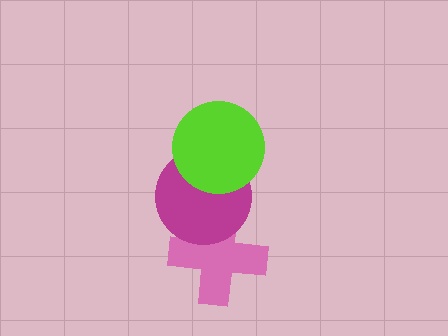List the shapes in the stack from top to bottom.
From top to bottom: the lime circle, the magenta circle, the pink cross.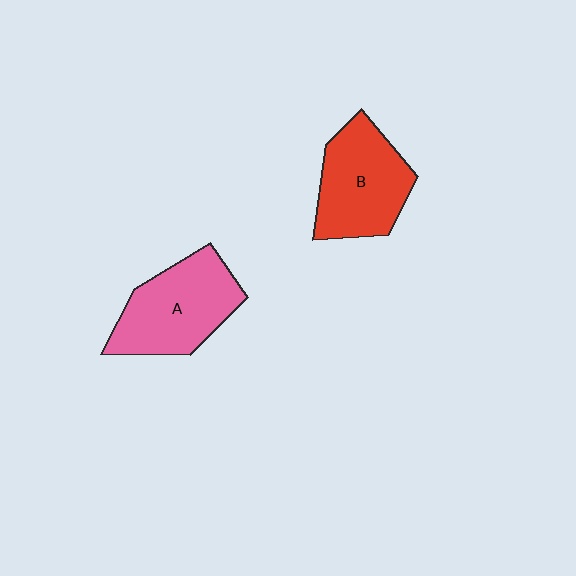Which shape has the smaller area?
Shape B (red).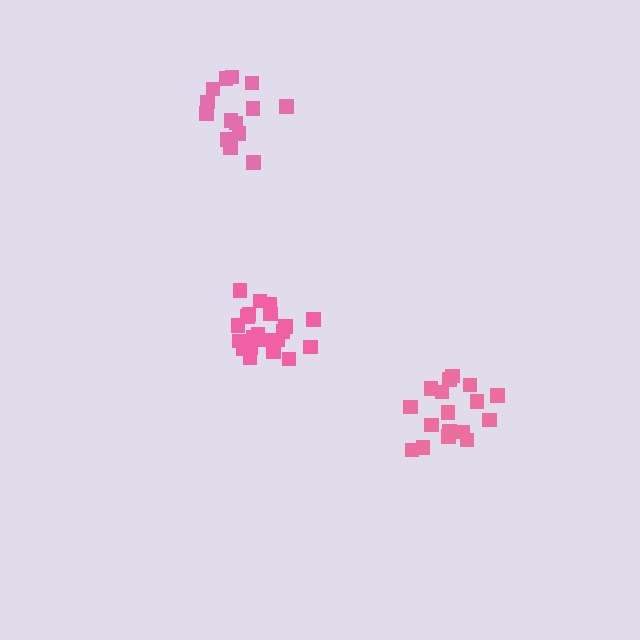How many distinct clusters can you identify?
There are 3 distinct clusters.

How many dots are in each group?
Group 1: 15 dots, Group 2: 18 dots, Group 3: 21 dots (54 total).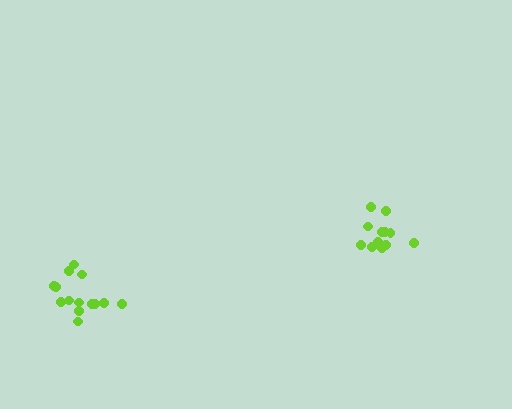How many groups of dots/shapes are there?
There are 2 groups.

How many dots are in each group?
Group 1: 12 dots, Group 2: 14 dots (26 total).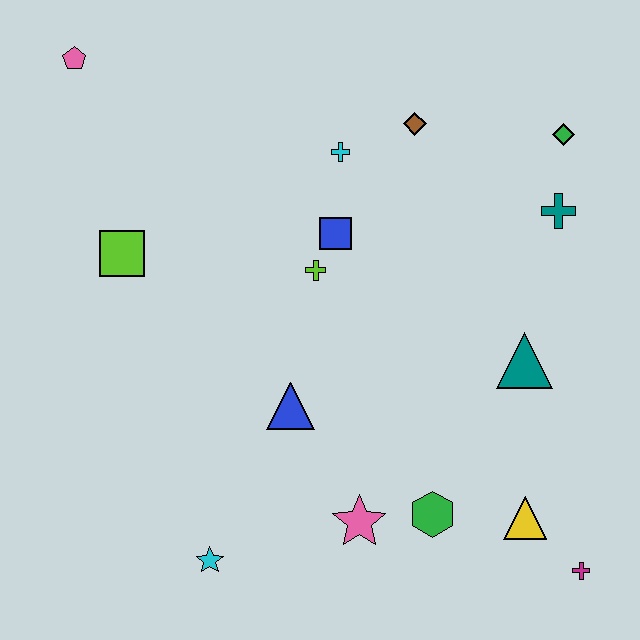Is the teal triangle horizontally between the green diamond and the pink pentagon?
Yes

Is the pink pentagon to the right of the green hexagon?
No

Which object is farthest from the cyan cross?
The magenta cross is farthest from the cyan cross.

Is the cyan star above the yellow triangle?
No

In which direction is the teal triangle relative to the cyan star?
The teal triangle is to the right of the cyan star.